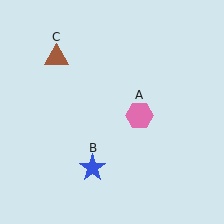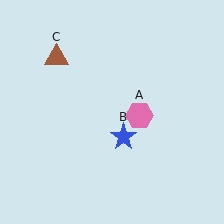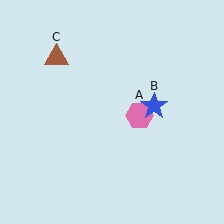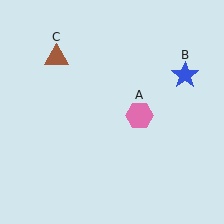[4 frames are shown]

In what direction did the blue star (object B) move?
The blue star (object B) moved up and to the right.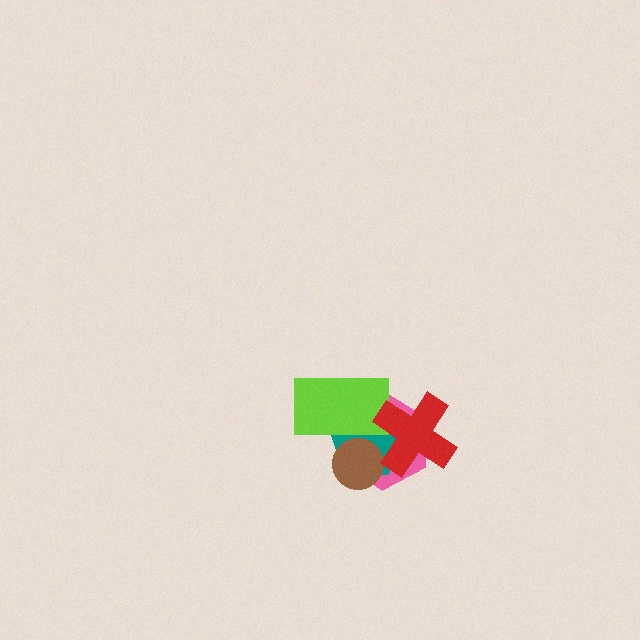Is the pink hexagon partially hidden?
Yes, it is partially covered by another shape.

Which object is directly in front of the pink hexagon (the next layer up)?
The teal pentagon is directly in front of the pink hexagon.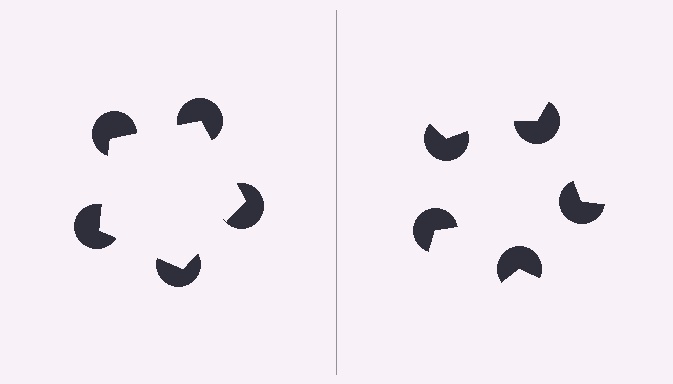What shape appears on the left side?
An illusory pentagon.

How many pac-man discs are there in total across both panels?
10 — 5 on each side.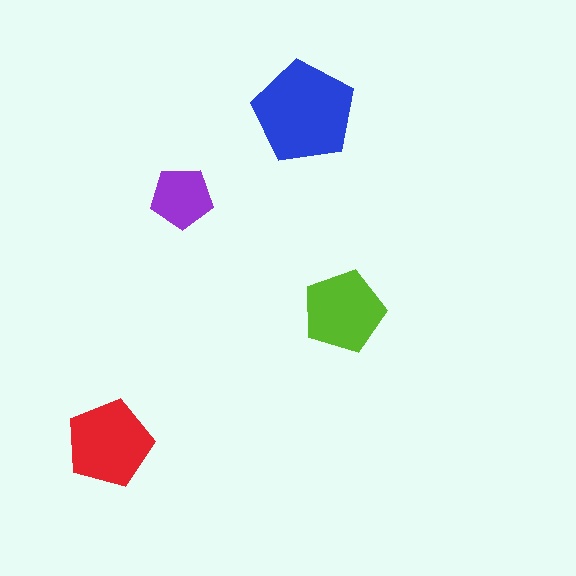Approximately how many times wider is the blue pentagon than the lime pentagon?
About 1.5 times wider.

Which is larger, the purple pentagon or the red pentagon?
The red one.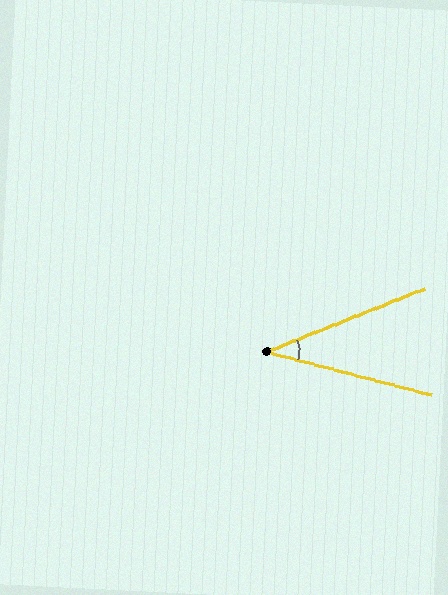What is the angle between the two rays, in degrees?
Approximately 36 degrees.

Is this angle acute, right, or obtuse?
It is acute.